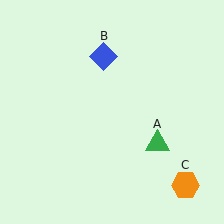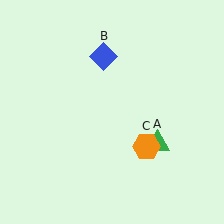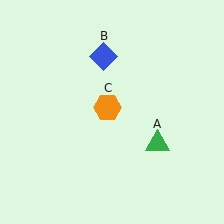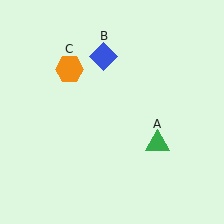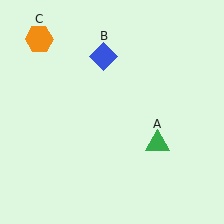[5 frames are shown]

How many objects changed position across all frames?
1 object changed position: orange hexagon (object C).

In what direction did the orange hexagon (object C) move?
The orange hexagon (object C) moved up and to the left.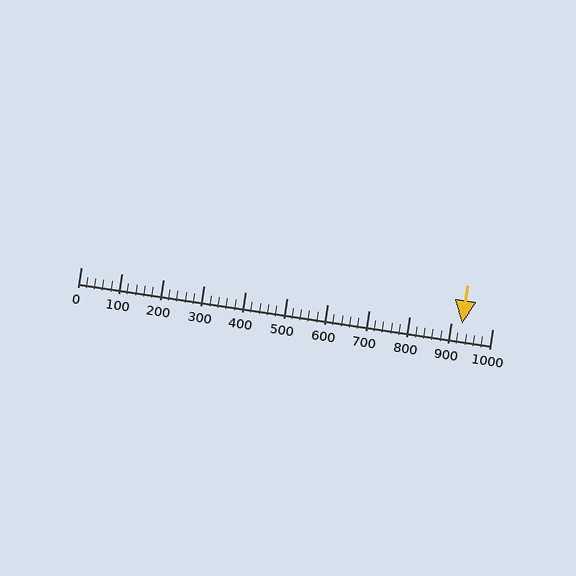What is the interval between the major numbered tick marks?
The major tick marks are spaced 100 units apart.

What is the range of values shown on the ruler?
The ruler shows values from 0 to 1000.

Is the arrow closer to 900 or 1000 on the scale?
The arrow is closer to 900.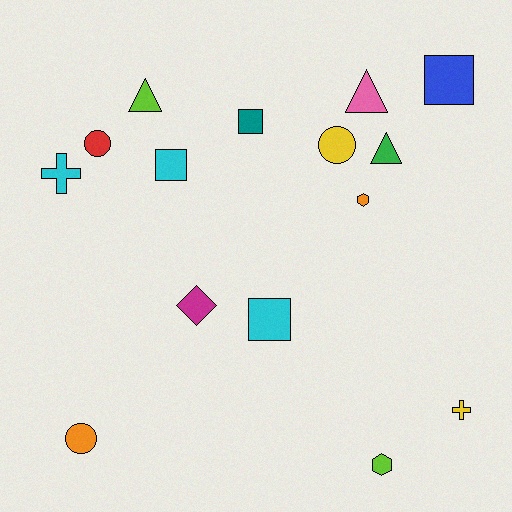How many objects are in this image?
There are 15 objects.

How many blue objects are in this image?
There is 1 blue object.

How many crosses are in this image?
There are 2 crosses.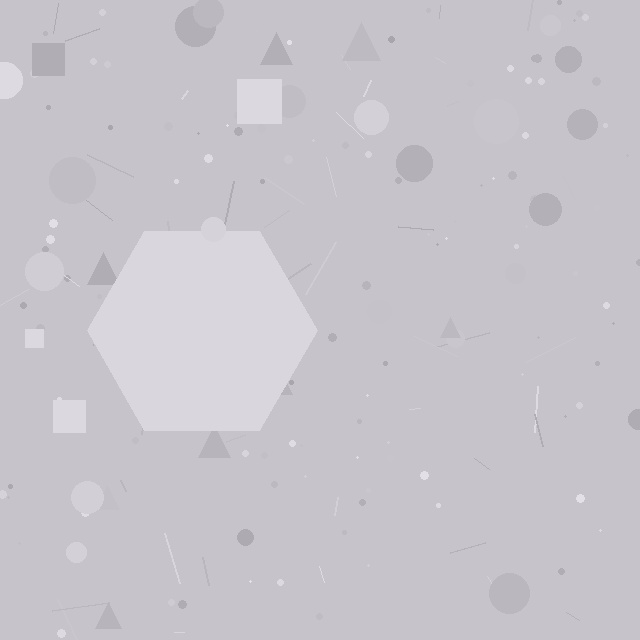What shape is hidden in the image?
A hexagon is hidden in the image.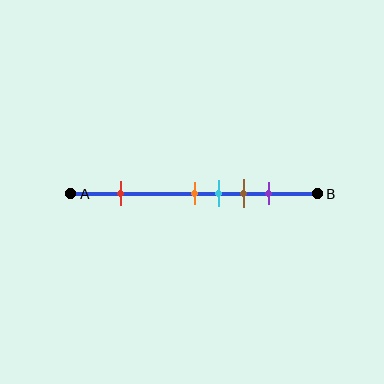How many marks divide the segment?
There are 5 marks dividing the segment.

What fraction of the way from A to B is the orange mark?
The orange mark is approximately 50% (0.5) of the way from A to B.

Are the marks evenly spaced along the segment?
No, the marks are not evenly spaced.